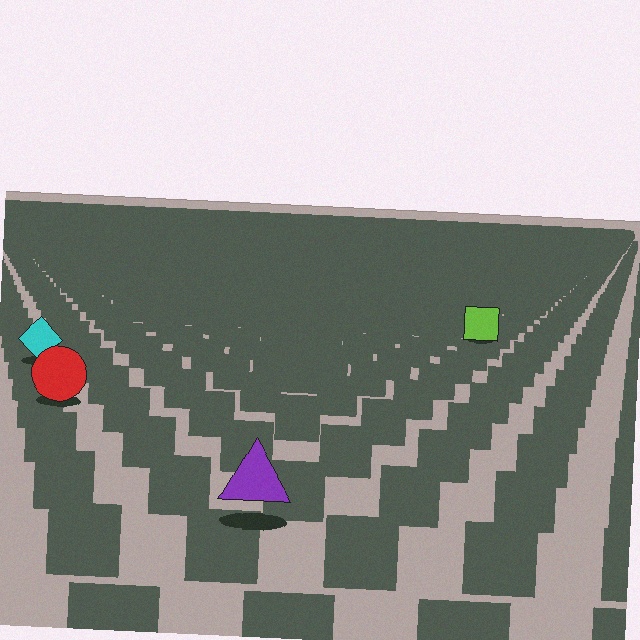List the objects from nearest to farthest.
From nearest to farthest: the purple triangle, the red circle, the cyan diamond, the lime square.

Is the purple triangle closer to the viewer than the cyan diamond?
Yes. The purple triangle is closer — you can tell from the texture gradient: the ground texture is coarser near it.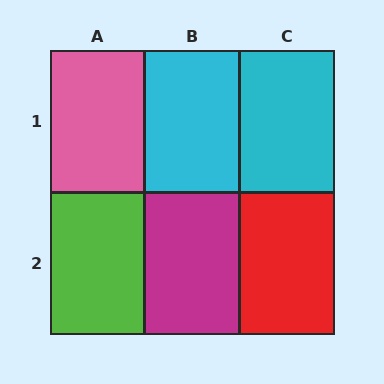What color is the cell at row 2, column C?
Red.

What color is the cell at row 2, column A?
Lime.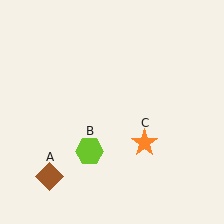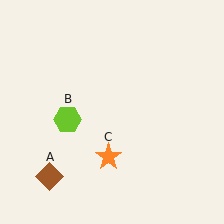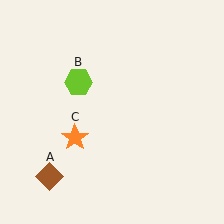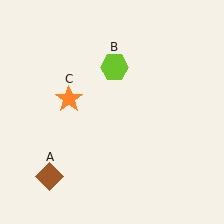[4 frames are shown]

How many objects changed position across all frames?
2 objects changed position: lime hexagon (object B), orange star (object C).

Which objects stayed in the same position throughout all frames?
Brown diamond (object A) remained stationary.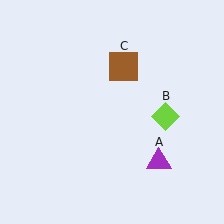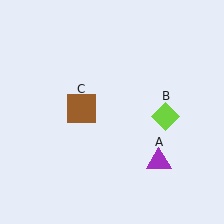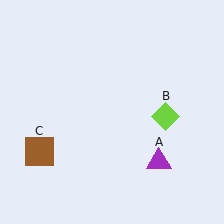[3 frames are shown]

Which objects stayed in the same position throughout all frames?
Purple triangle (object A) and lime diamond (object B) remained stationary.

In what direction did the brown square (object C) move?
The brown square (object C) moved down and to the left.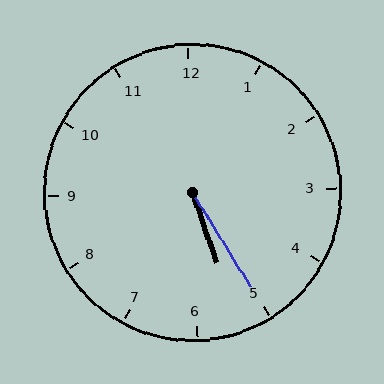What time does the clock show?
5:25.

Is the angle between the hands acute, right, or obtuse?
It is acute.